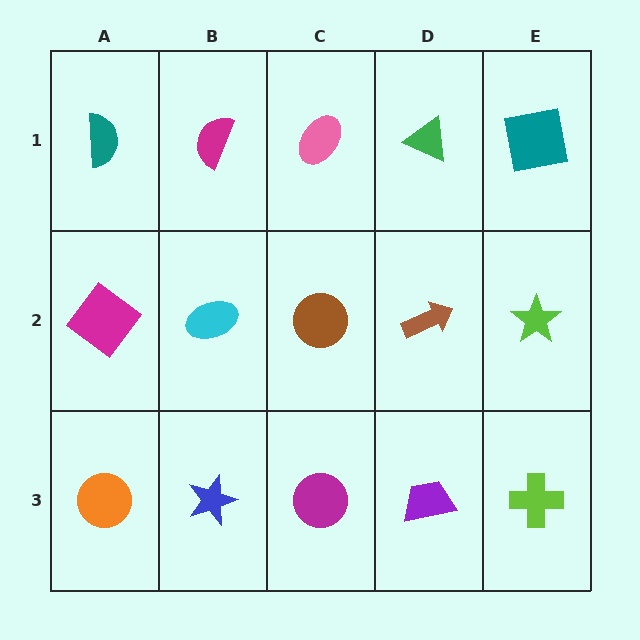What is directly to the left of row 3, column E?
A purple trapezoid.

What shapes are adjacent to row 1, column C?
A brown circle (row 2, column C), a magenta semicircle (row 1, column B), a green triangle (row 1, column D).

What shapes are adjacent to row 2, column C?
A pink ellipse (row 1, column C), a magenta circle (row 3, column C), a cyan ellipse (row 2, column B), a brown arrow (row 2, column D).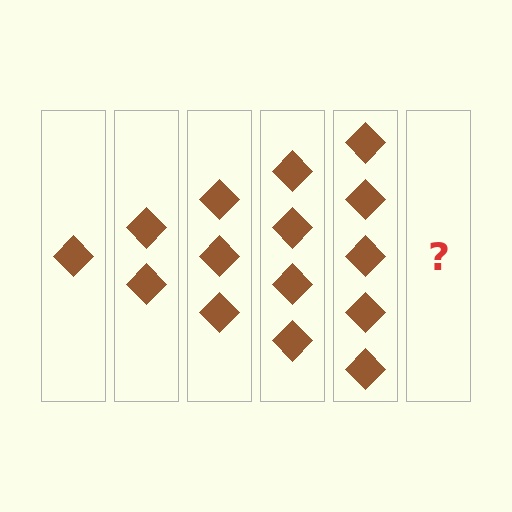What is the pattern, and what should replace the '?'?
The pattern is that each step adds one more diamond. The '?' should be 6 diamonds.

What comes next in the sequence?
The next element should be 6 diamonds.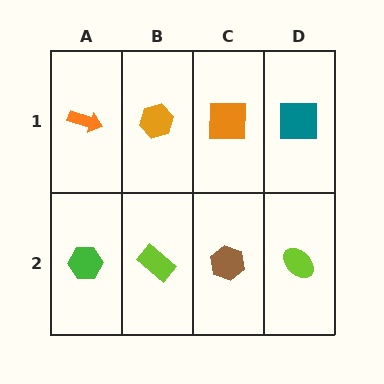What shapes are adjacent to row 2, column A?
An orange arrow (row 1, column A), a lime rectangle (row 2, column B).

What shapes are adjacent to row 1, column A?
A green hexagon (row 2, column A), an orange hexagon (row 1, column B).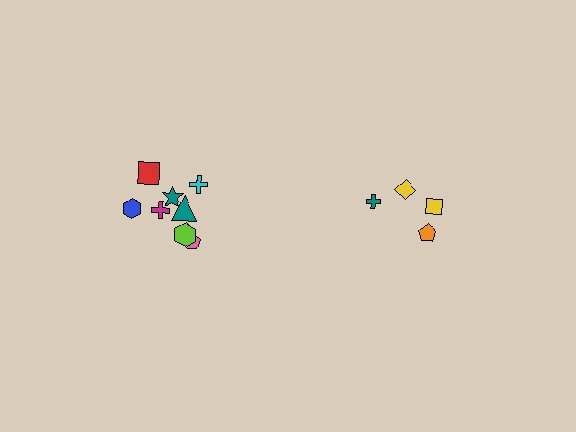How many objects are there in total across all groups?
There are 12 objects.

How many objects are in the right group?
There are 4 objects.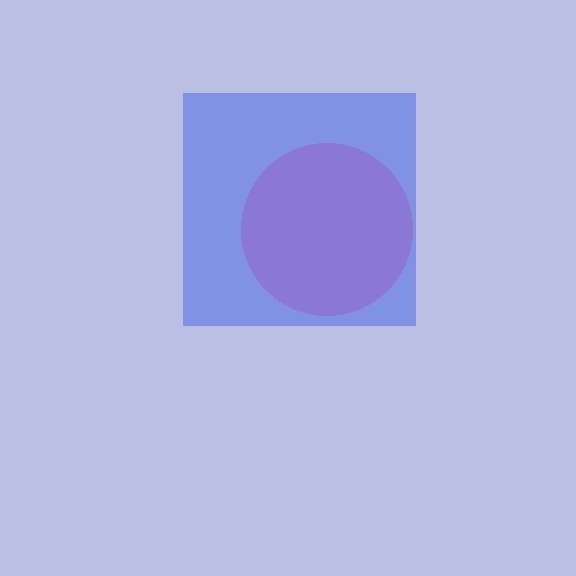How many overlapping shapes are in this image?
There are 2 overlapping shapes in the image.